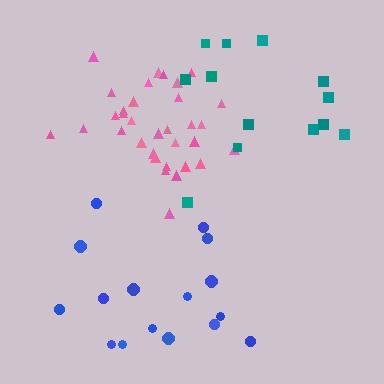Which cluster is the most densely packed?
Pink.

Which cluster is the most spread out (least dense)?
Teal.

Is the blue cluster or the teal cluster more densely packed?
Blue.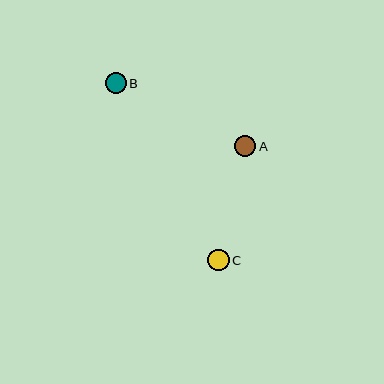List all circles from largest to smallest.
From largest to smallest: C, A, B.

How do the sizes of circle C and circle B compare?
Circle C and circle B are approximately the same size.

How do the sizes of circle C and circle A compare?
Circle C and circle A are approximately the same size.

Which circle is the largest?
Circle C is the largest with a size of approximately 21 pixels.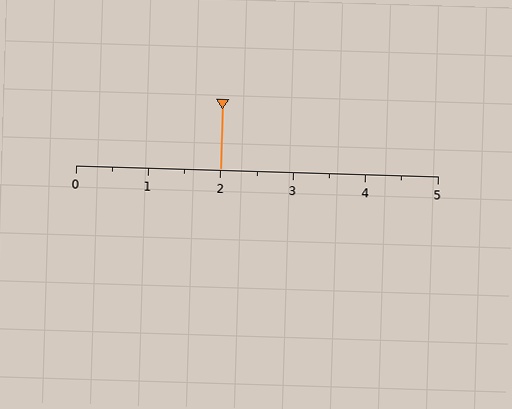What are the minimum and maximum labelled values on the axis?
The axis runs from 0 to 5.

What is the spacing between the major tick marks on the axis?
The major ticks are spaced 1 apart.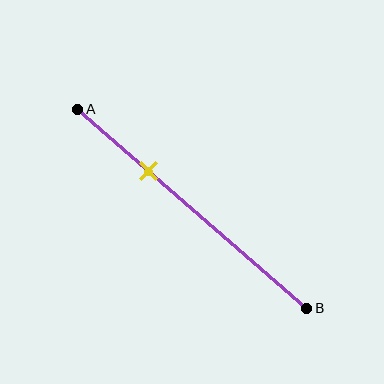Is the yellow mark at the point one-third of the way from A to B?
Yes, the mark is approximately at the one-third point.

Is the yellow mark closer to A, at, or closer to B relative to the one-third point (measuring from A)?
The yellow mark is approximately at the one-third point of segment AB.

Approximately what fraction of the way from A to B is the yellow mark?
The yellow mark is approximately 30% of the way from A to B.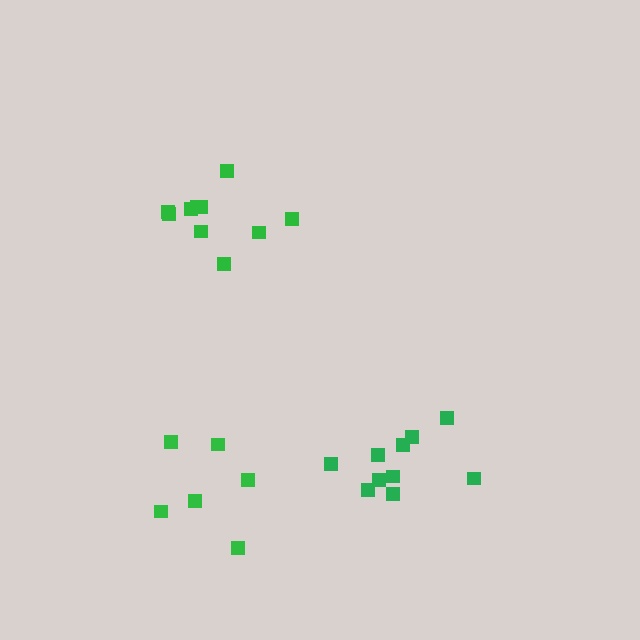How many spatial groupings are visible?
There are 3 spatial groupings.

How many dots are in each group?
Group 1: 10 dots, Group 2: 6 dots, Group 3: 10 dots (26 total).